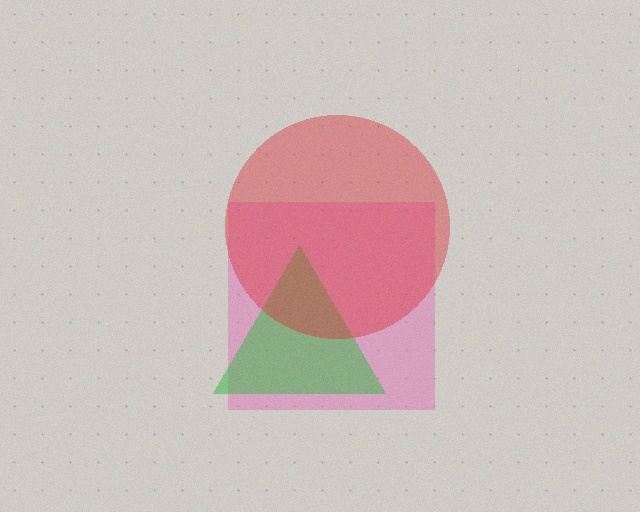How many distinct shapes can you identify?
There are 3 distinct shapes: a pink square, a green triangle, a red circle.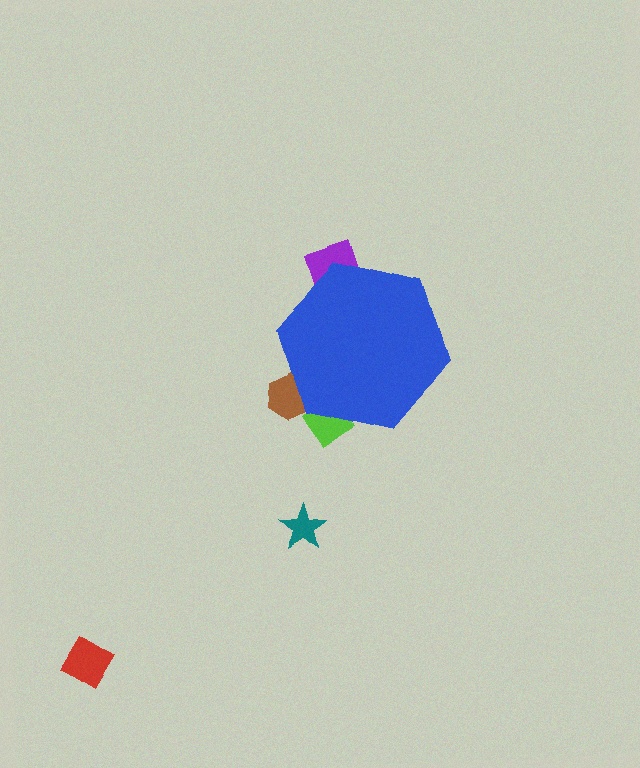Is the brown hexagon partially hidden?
Yes, the brown hexagon is partially hidden behind the blue hexagon.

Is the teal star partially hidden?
No, the teal star is fully visible.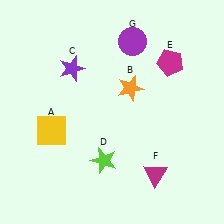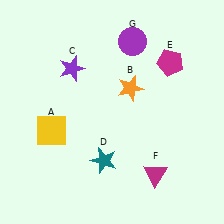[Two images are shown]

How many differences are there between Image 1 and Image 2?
There is 1 difference between the two images.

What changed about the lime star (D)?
In Image 1, D is lime. In Image 2, it changed to teal.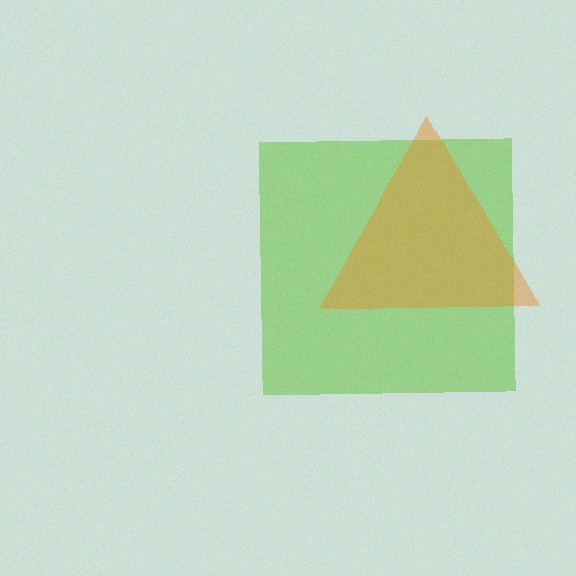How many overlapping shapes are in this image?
There are 2 overlapping shapes in the image.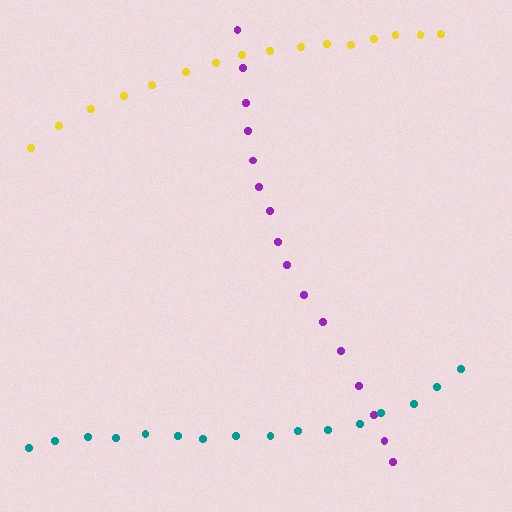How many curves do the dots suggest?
There are 3 distinct paths.